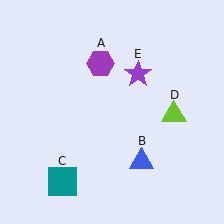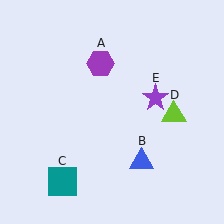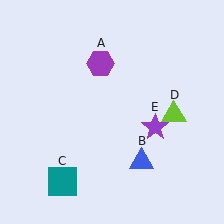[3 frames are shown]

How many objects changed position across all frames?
1 object changed position: purple star (object E).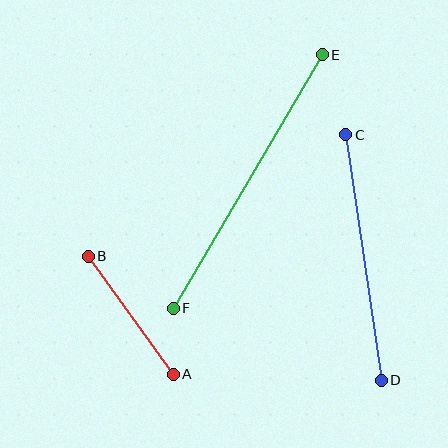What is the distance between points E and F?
The distance is approximately 295 pixels.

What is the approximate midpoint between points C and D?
The midpoint is at approximately (364, 258) pixels.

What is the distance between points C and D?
The distance is approximately 248 pixels.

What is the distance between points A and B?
The distance is approximately 145 pixels.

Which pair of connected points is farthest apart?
Points E and F are farthest apart.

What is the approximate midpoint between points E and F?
The midpoint is at approximately (248, 182) pixels.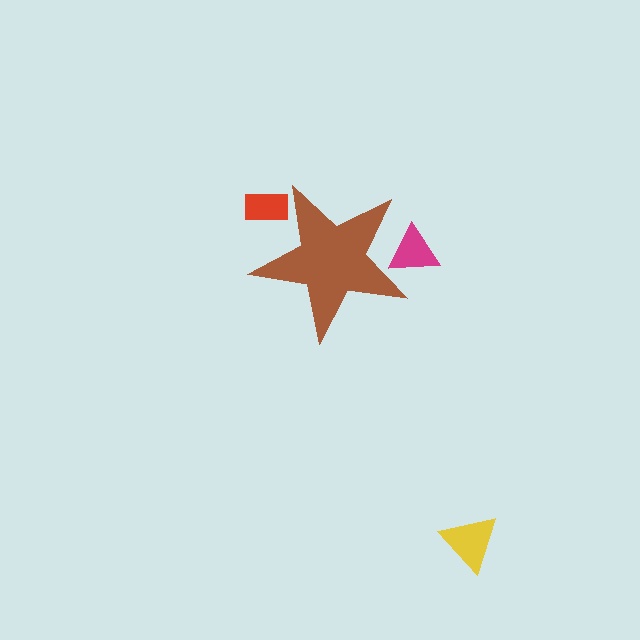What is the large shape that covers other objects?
A brown star.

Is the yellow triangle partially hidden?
No, the yellow triangle is fully visible.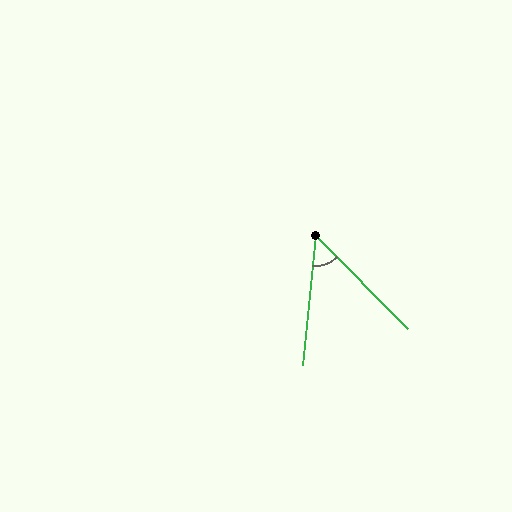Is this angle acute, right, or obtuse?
It is acute.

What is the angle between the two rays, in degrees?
Approximately 50 degrees.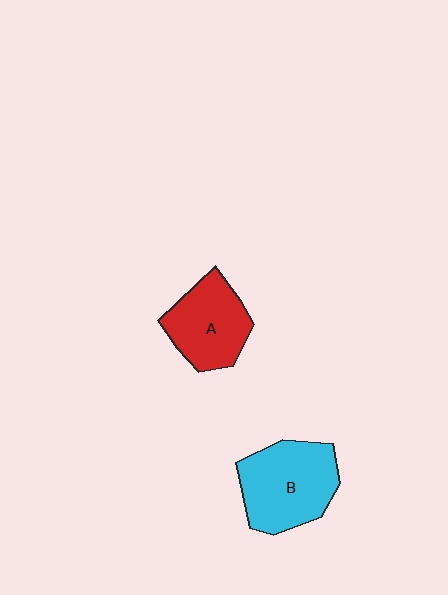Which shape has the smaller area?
Shape A (red).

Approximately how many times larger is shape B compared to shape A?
Approximately 1.2 times.